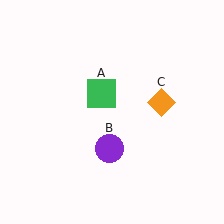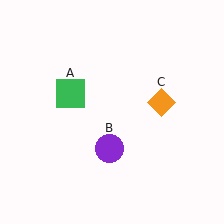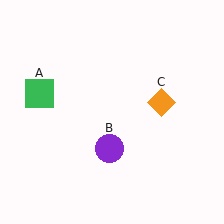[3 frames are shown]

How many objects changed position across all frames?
1 object changed position: green square (object A).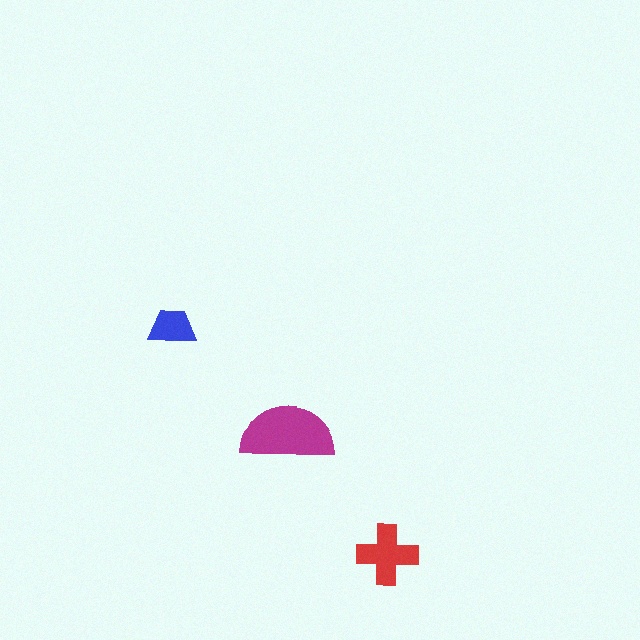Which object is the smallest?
The blue trapezoid.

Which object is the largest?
The magenta semicircle.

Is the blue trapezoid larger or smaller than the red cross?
Smaller.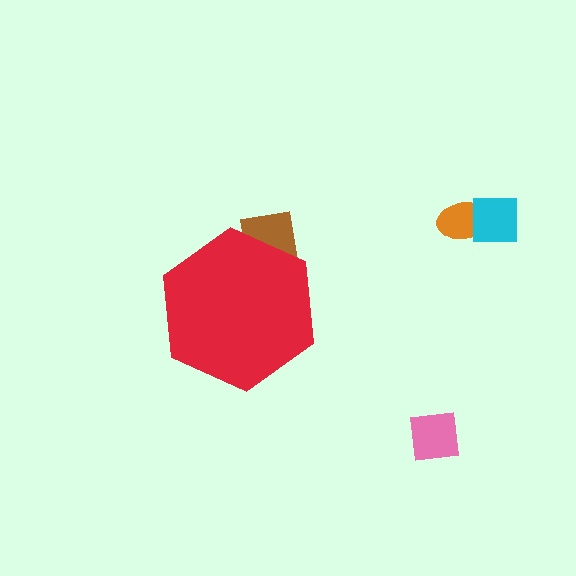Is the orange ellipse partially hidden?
No, the orange ellipse is fully visible.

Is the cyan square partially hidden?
No, the cyan square is fully visible.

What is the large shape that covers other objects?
A red hexagon.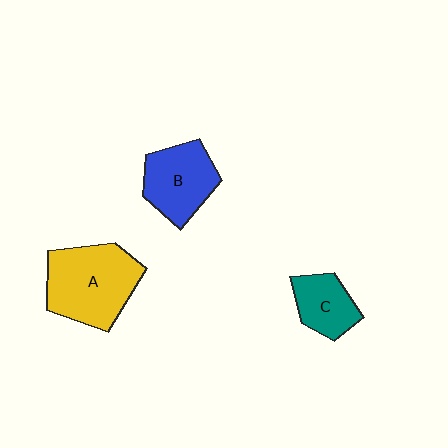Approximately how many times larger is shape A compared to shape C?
Approximately 2.0 times.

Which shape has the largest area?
Shape A (yellow).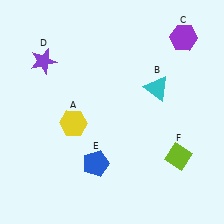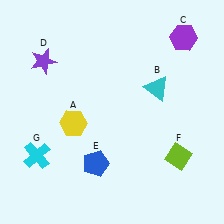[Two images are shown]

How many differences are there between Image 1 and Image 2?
There is 1 difference between the two images.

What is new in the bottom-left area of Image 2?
A cyan cross (G) was added in the bottom-left area of Image 2.